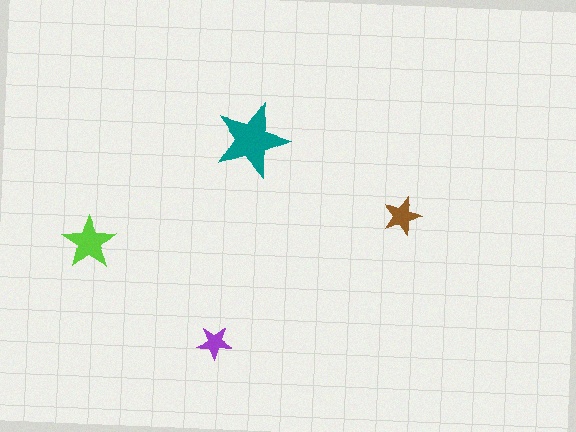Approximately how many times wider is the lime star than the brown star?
About 1.5 times wider.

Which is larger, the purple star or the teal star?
The teal one.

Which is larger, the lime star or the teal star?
The teal one.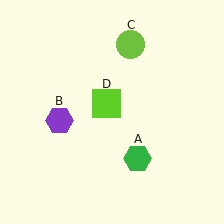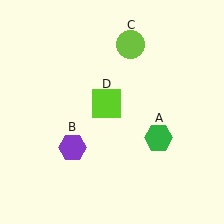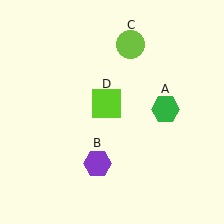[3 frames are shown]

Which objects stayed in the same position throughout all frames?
Lime circle (object C) and lime square (object D) remained stationary.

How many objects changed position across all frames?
2 objects changed position: green hexagon (object A), purple hexagon (object B).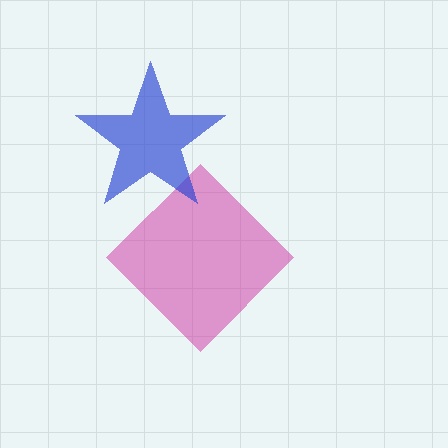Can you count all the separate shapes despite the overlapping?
Yes, there are 2 separate shapes.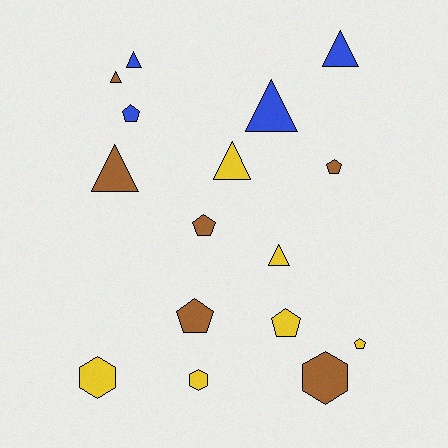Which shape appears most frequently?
Triangle, with 7 objects.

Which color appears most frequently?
Brown, with 6 objects.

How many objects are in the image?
There are 16 objects.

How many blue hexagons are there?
There are no blue hexagons.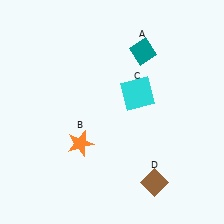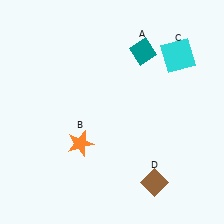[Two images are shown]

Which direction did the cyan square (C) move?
The cyan square (C) moved right.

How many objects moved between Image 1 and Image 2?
1 object moved between the two images.